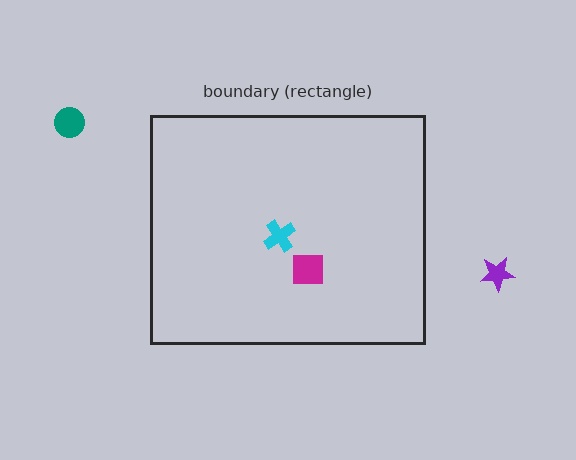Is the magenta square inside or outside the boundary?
Inside.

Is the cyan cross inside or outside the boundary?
Inside.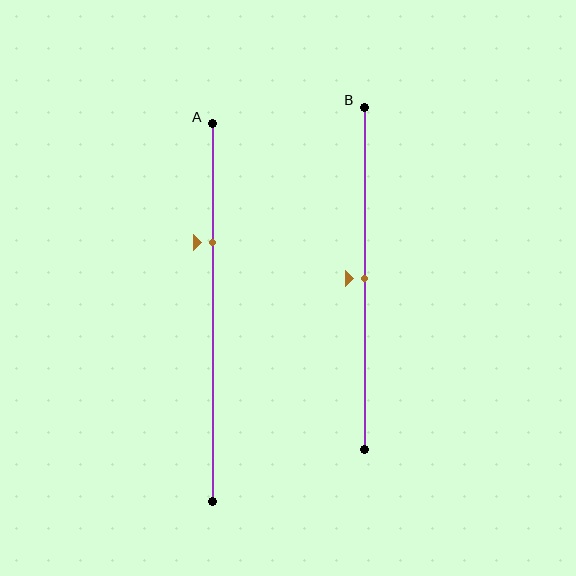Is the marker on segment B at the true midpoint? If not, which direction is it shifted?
Yes, the marker on segment B is at the true midpoint.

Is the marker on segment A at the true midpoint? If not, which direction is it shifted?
No, the marker on segment A is shifted upward by about 19% of the segment length.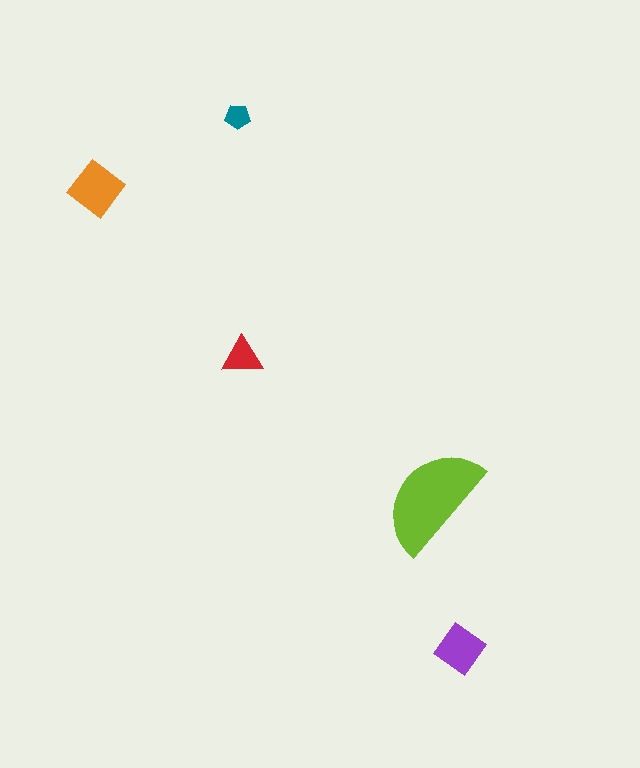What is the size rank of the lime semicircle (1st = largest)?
1st.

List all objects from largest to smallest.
The lime semicircle, the orange diamond, the purple diamond, the red triangle, the teal pentagon.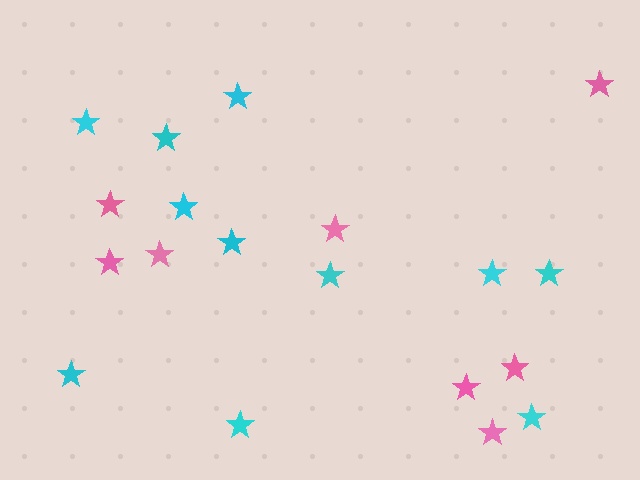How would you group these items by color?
There are 2 groups: one group of pink stars (8) and one group of cyan stars (11).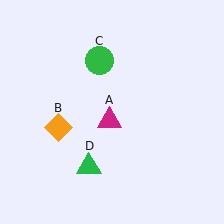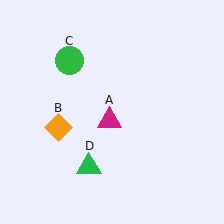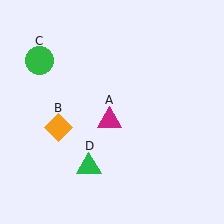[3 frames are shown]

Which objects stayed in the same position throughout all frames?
Magenta triangle (object A) and orange diamond (object B) and green triangle (object D) remained stationary.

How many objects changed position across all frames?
1 object changed position: green circle (object C).